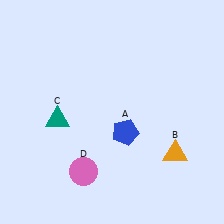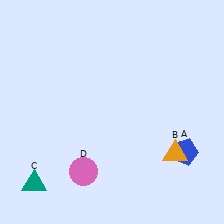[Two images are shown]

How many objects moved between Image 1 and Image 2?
2 objects moved between the two images.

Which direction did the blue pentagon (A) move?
The blue pentagon (A) moved right.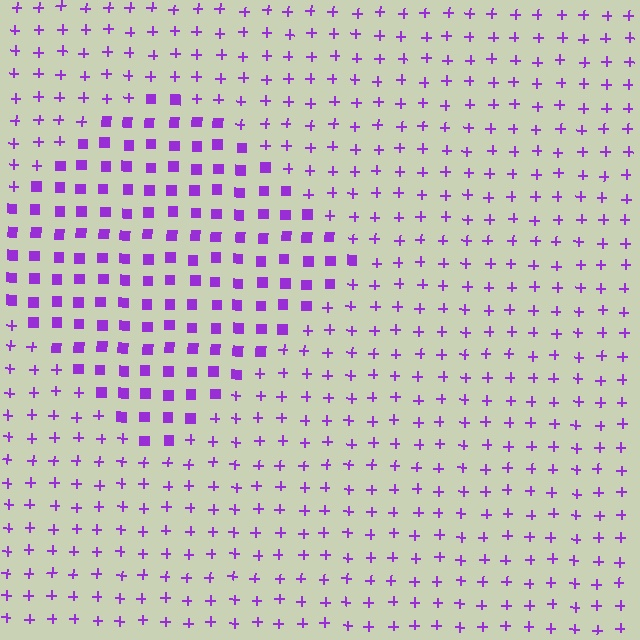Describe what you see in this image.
The image is filled with small purple elements arranged in a uniform grid. A diamond-shaped region contains squares, while the surrounding area contains plus signs. The boundary is defined purely by the change in element shape.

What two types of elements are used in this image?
The image uses squares inside the diamond region and plus signs outside it.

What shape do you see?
I see a diamond.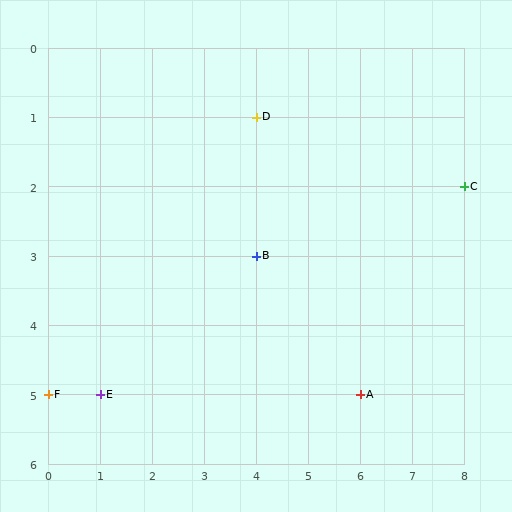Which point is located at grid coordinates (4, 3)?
Point B is at (4, 3).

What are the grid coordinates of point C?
Point C is at grid coordinates (8, 2).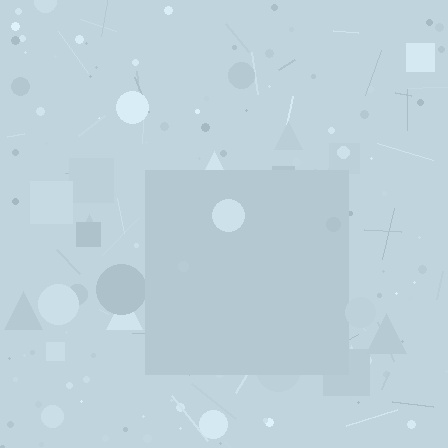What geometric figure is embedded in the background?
A square is embedded in the background.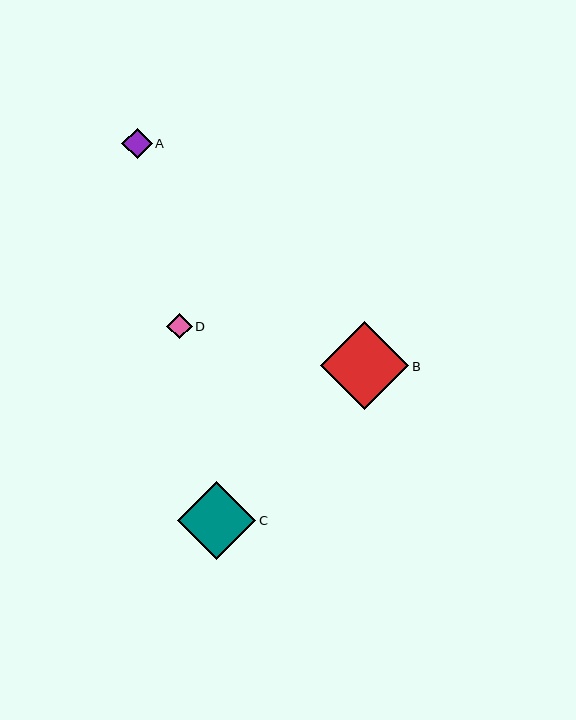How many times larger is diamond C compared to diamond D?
Diamond C is approximately 3.1 times the size of diamond D.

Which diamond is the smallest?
Diamond D is the smallest with a size of approximately 25 pixels.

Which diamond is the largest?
Diamond B is the largest with a size of approximately 88 pixels.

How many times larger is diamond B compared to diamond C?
Diamond B is approximately 1.1 times the size of diamond C.